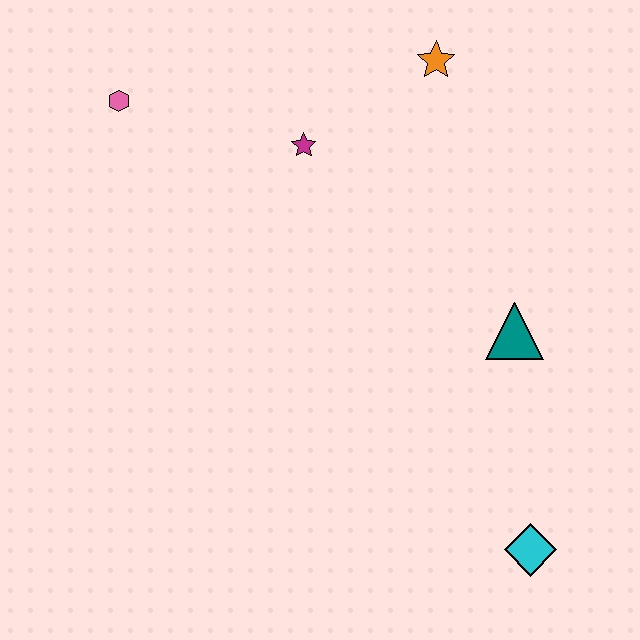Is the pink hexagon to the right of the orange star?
No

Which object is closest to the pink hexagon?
The magenta star is closest to the pink hexagon.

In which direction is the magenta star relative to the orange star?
The magenta star is to the left of the orange star.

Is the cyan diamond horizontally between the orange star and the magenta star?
No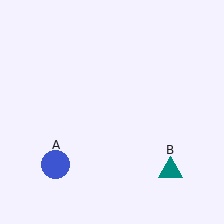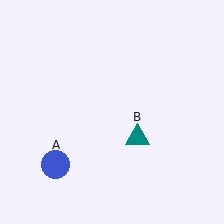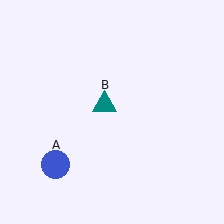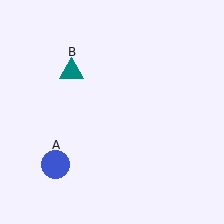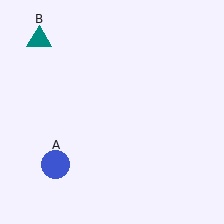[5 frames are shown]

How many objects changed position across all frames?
1 object changed position: teal triangle (object B).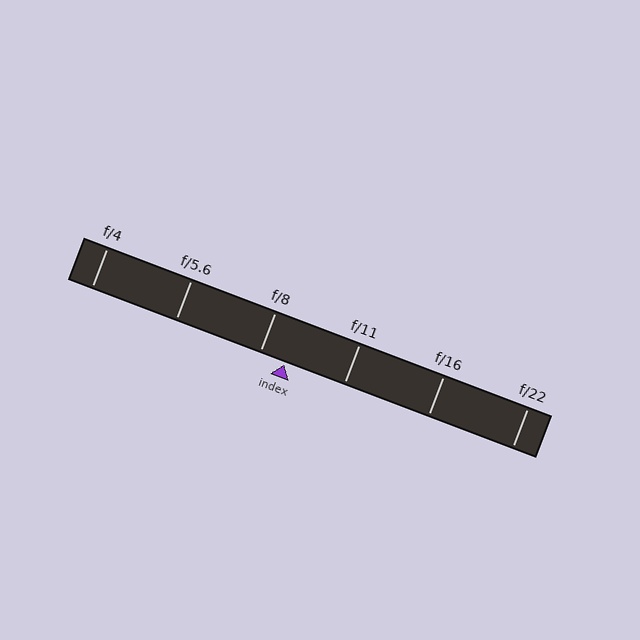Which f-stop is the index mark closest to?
The index mark is closest to f/8.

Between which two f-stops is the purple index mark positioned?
The index mark is between f/8 and f/11.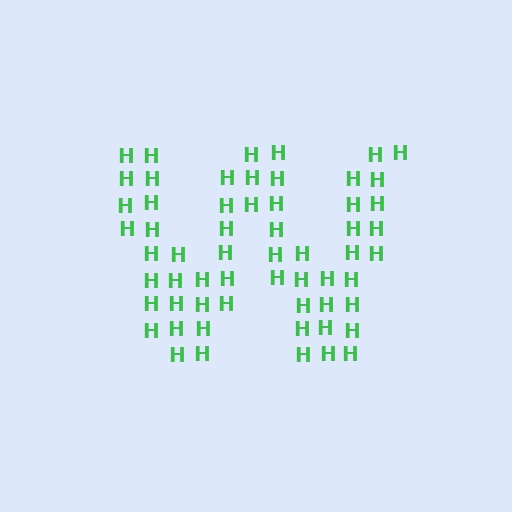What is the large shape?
The large shape is the letter W.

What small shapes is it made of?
It is made of small letter H's.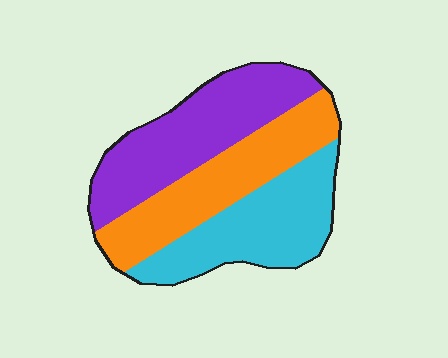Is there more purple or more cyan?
Purple.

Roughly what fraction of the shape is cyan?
Cyan takes up about one third (1/3) of the shape.